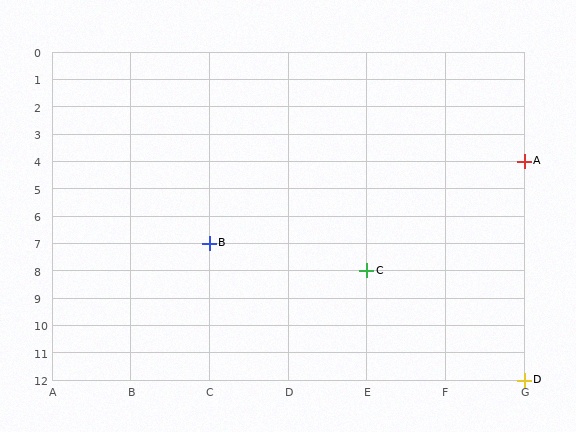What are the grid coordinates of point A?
Point A is at grid coordinates (G, 4).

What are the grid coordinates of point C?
Point C is at grid coordinates (E, 8).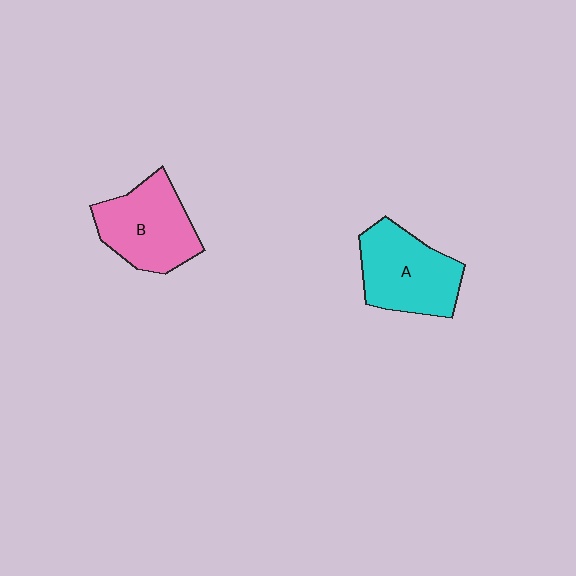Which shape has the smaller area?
Shape B (pink).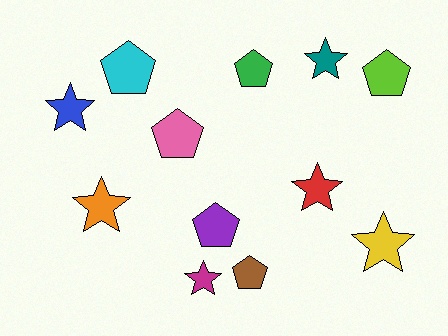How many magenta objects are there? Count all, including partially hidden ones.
There is 1 magenta object.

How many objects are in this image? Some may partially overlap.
There are 12 objects.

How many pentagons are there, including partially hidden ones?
There are 6 pentagons.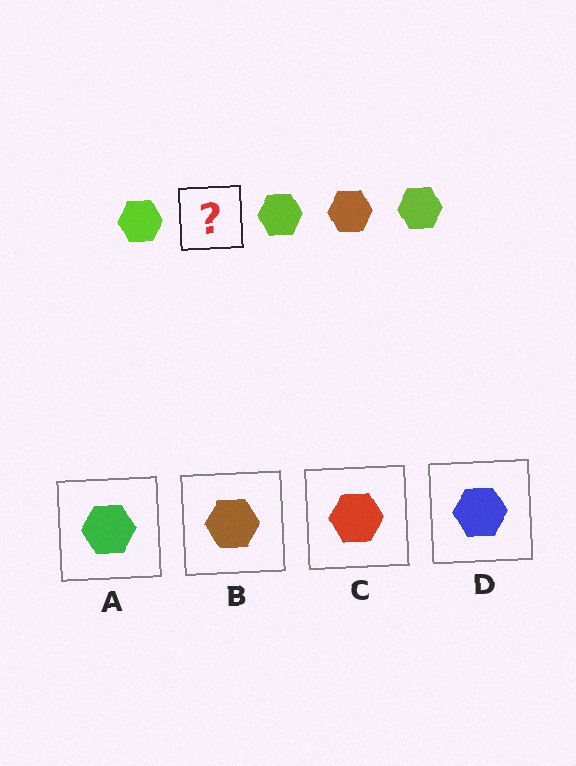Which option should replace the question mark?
Option B.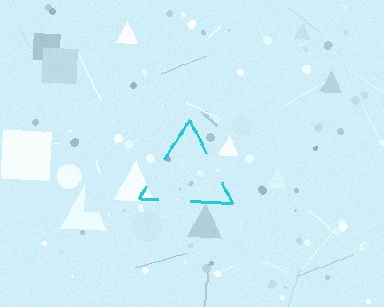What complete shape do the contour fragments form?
The contour fragments form a triangle.